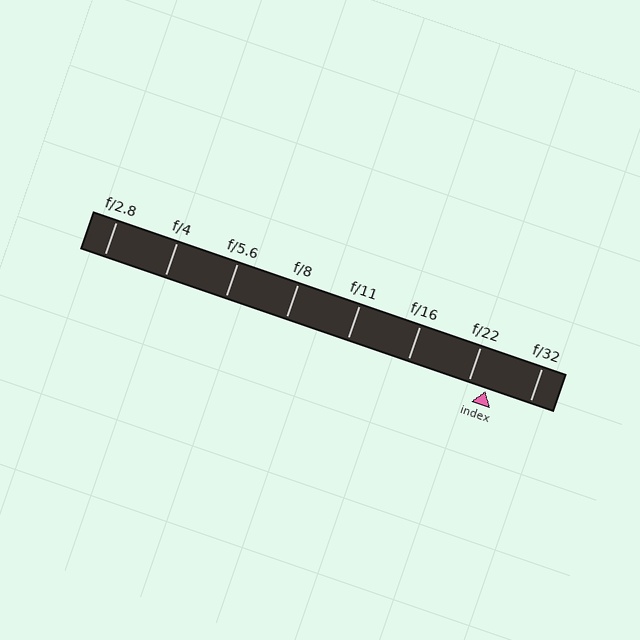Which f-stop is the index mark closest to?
The index mark is closest to f/22.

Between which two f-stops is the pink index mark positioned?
The index mark is between f/22 and f/32.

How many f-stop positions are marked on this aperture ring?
There are 8 f-stop positions marked.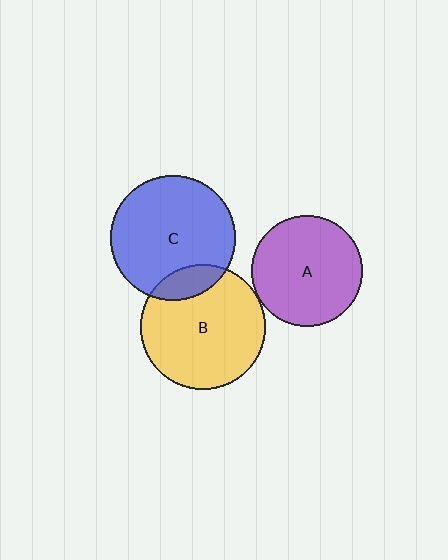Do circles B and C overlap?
Yes.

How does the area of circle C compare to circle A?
Approximately 1.3 times.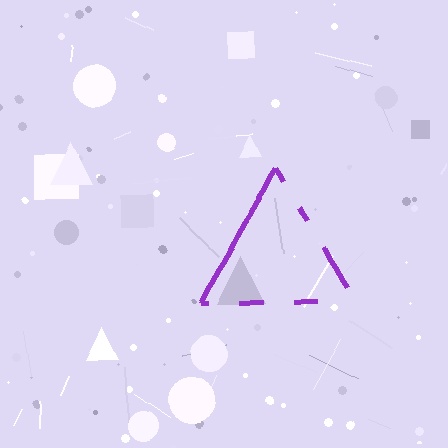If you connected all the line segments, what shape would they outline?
They would outline a triangle.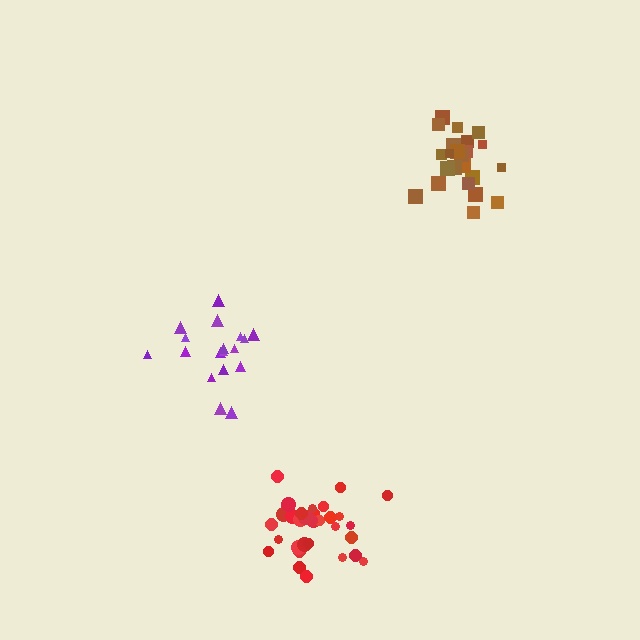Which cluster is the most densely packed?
Red.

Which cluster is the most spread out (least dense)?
Purple.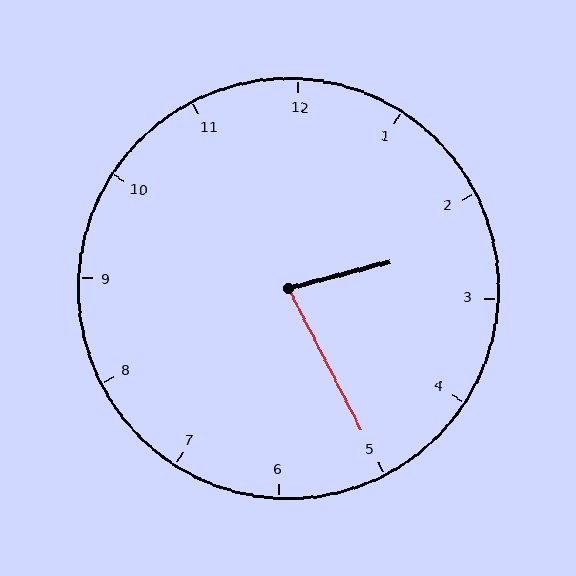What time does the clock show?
2:25.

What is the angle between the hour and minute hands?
Approximately 78 degrees.